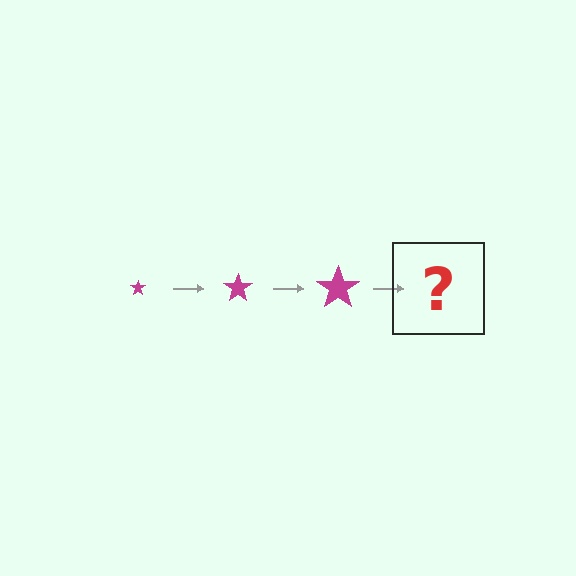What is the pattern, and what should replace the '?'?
The pattern is that the star gets progressively larger each step. The '?' should be a magenta star, larger than the previous one.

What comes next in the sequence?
The next element should be a magenta star, larger than the previous one.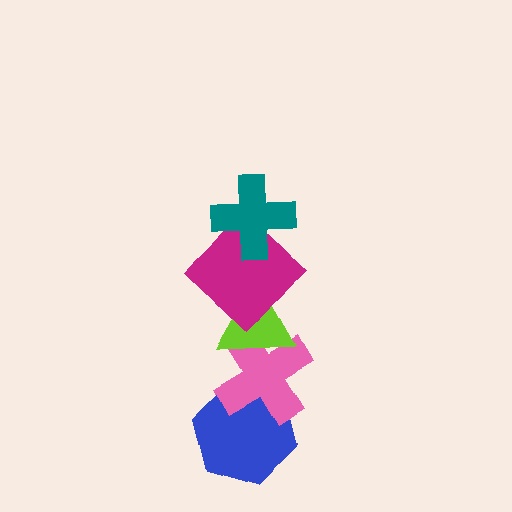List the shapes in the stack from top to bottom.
From top to bottom: the teal cross, the magenta diamond, the lime triangle, the pink cross, the blue hexagon.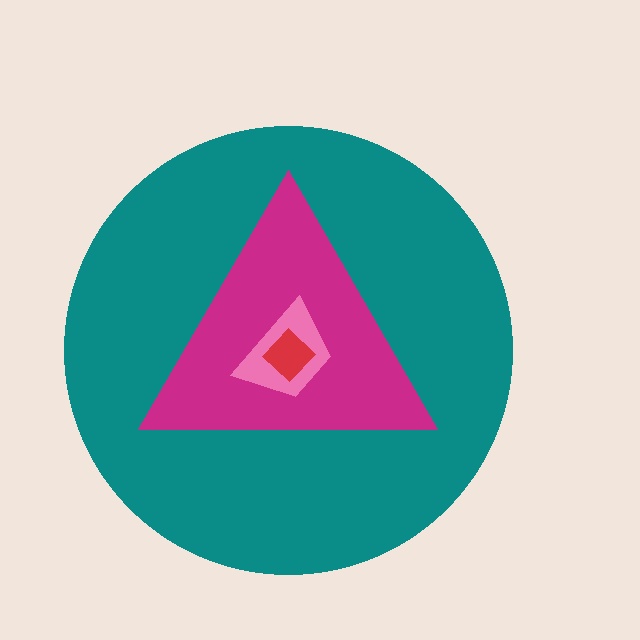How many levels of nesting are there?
4.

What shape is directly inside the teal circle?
The magenta triangle.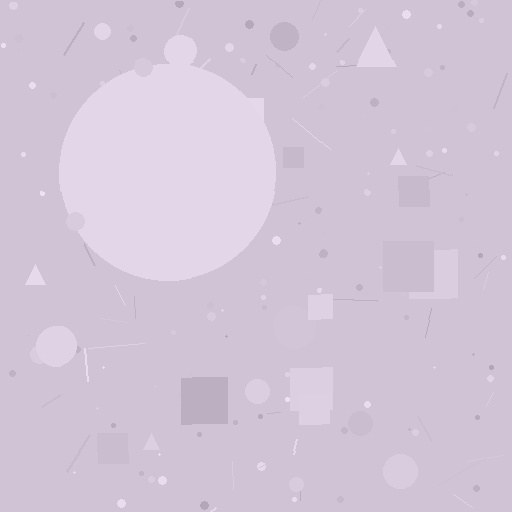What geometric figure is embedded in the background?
A circle is embedded in the background.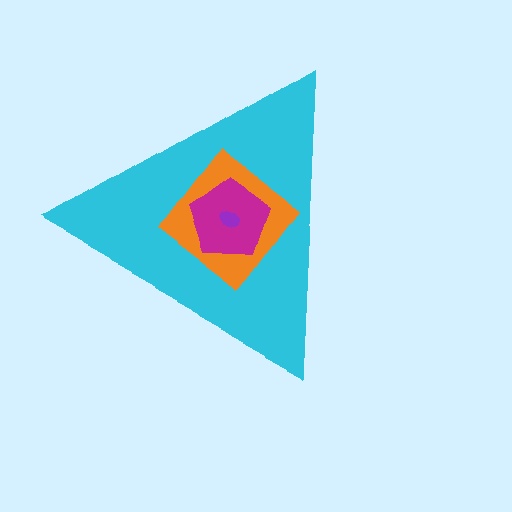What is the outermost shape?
The cyan triangle.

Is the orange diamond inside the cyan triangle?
Yes.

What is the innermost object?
The purple ellipse.